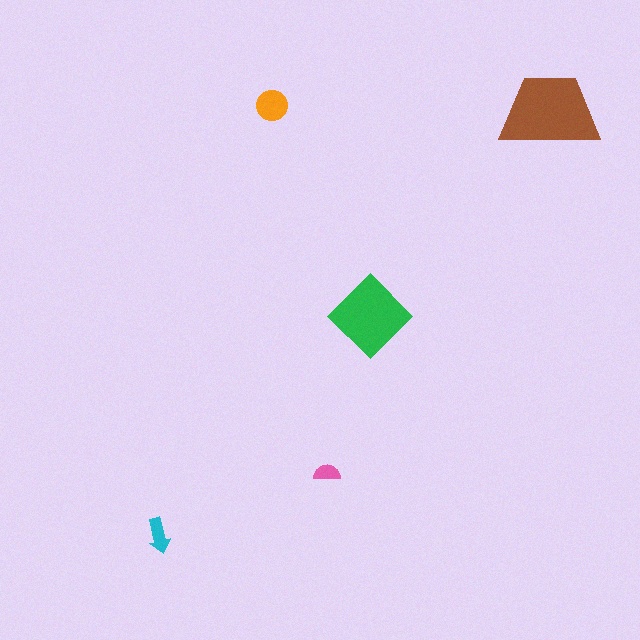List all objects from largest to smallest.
The brown trapezoid, the green diamond, the orange circle, the cyan arrow, the pink semicircle.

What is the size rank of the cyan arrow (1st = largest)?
4th.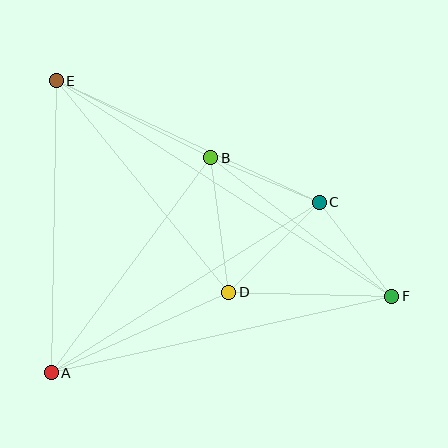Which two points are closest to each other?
Points B and C are closest to each other.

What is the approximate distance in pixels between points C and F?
The distance between C and F is approximately 119 pixels.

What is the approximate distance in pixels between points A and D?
The distance between A and D is approximately 195 pixels.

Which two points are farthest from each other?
Points E and F are farthest from each other.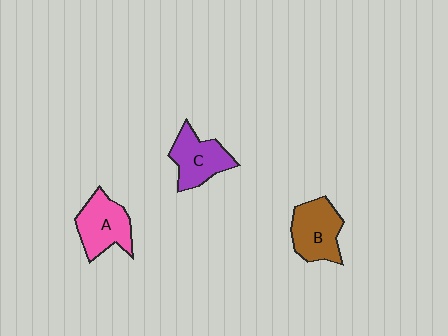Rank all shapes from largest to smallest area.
From largest to smallest: B (brown), A (pink), C (purple).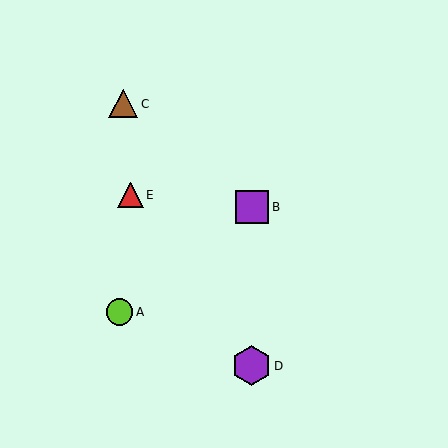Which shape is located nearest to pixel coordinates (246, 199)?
The purple square (labeled B) at (252, 207) is nearest to that location.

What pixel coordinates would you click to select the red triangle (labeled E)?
Click at (130, 195) to select the red triangle E.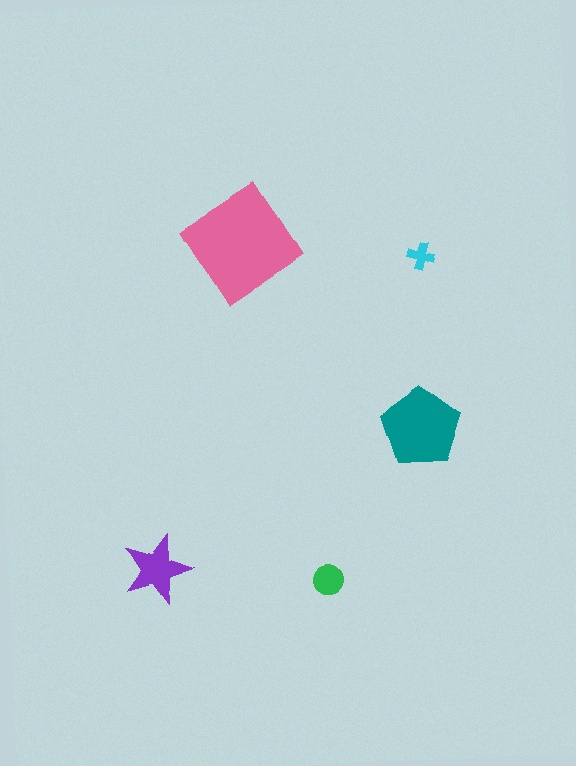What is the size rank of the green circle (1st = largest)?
4th.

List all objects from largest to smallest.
The pink diamond, the teal pentagon, the purple star, the green circle, the cyan cross.